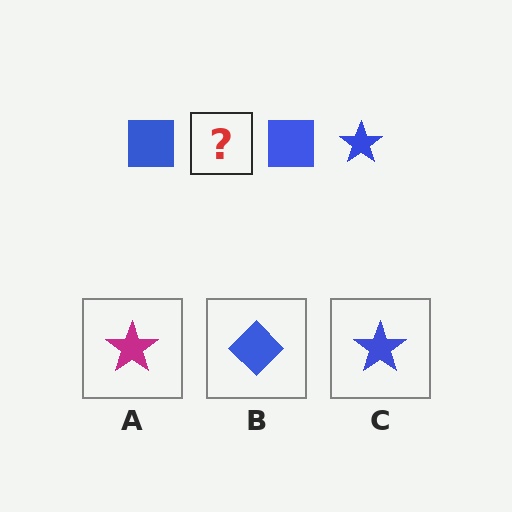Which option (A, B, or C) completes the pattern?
C.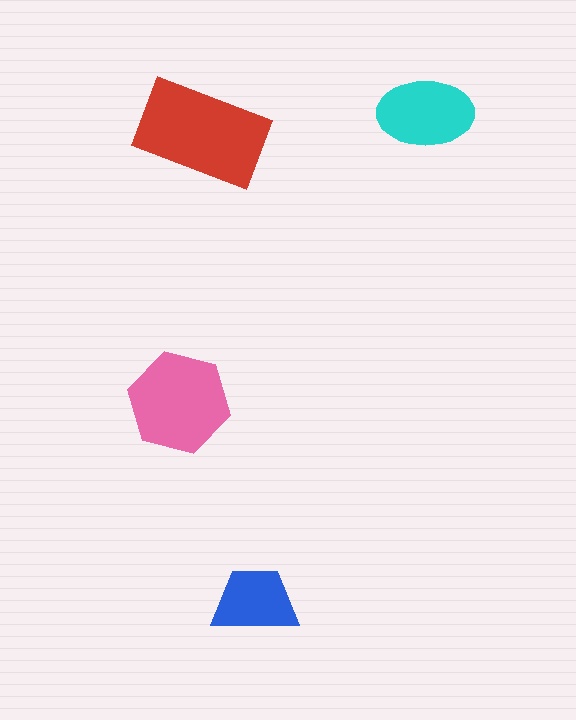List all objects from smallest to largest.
The blue trapezoid, the cyan ellipse, the pink hexagon, the red rectangle.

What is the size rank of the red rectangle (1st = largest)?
1st.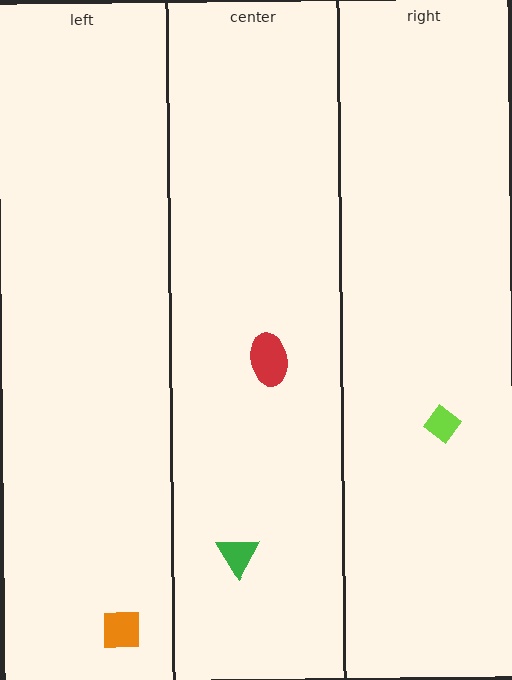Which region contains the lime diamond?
The right region.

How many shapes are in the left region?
1.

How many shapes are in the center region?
2.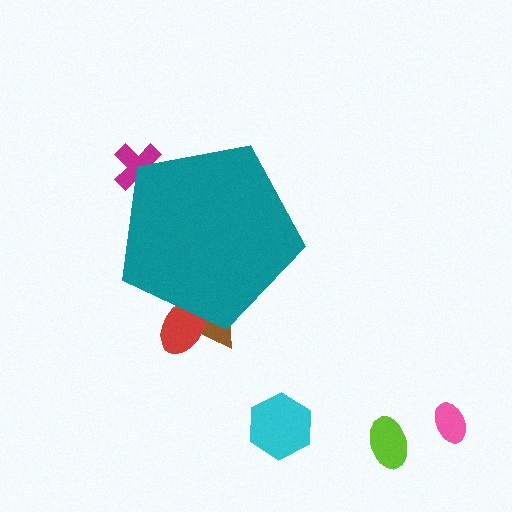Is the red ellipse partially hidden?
Yes, the red ellipse is partially hidden behind the teal pentagon.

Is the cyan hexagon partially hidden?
No, the cyan hexagon is fully visible.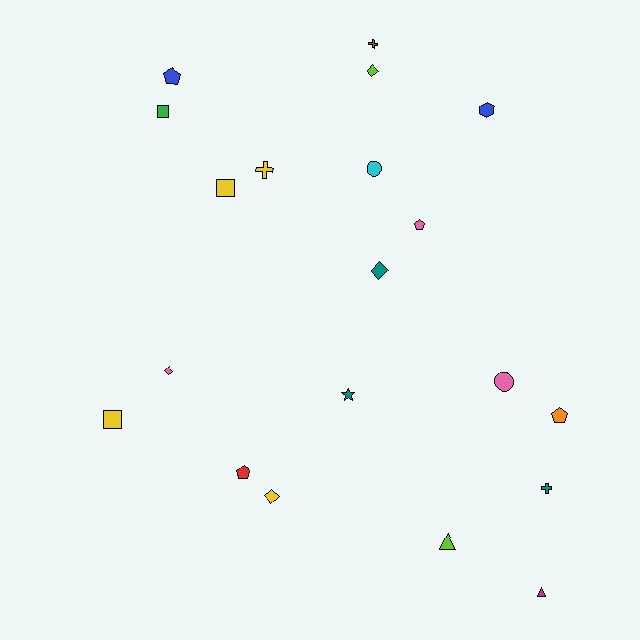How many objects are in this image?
There are 20 objects.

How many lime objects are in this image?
There are 2 lime objects.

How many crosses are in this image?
There are 3 crosses.